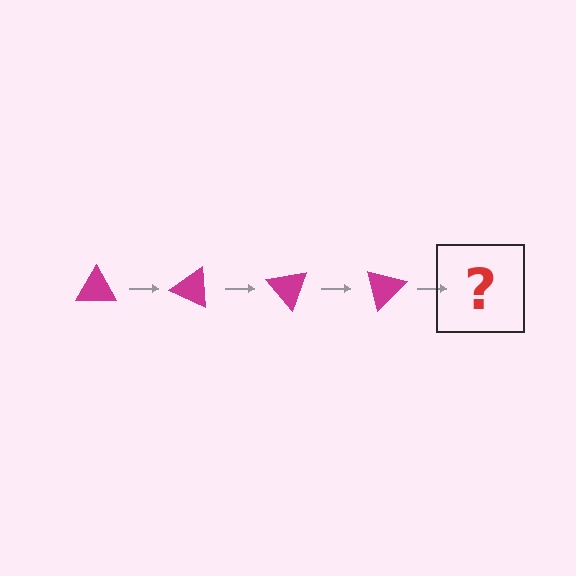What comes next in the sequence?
The next element should be a magenta triangle rotated 100 degrees.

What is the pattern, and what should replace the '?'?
The pattern is that the triangle rotates 25 degrees each step. The '?' should be a magenta triangle rotated 100 degrees.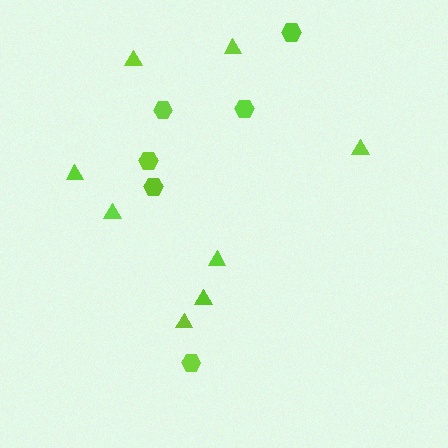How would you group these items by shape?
There are 2 groups: one group of triangles (8) and one group of hexagons (6).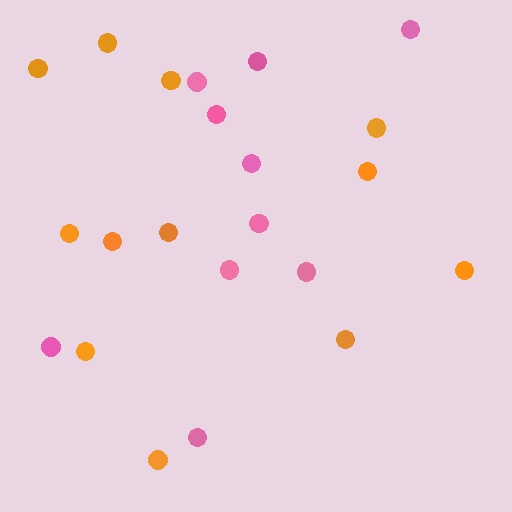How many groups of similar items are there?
There are 2 groups: one group of pink circles (10) and one group of orange circles (12).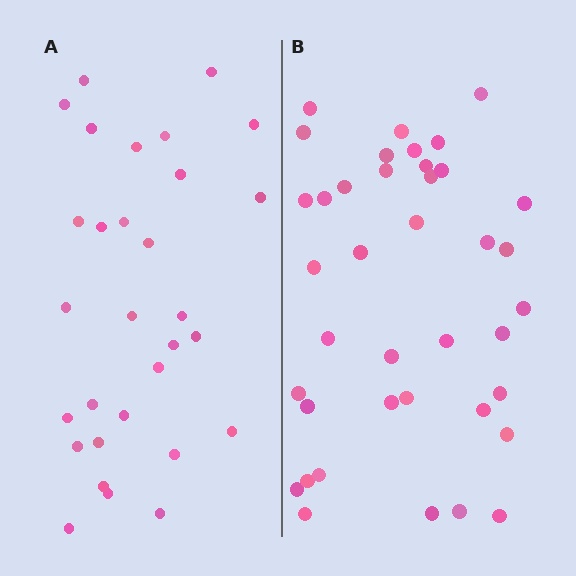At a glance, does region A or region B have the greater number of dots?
Region B (the right region) has more dots.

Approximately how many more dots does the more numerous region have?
Region B has roughly 8 or so more dots than region A.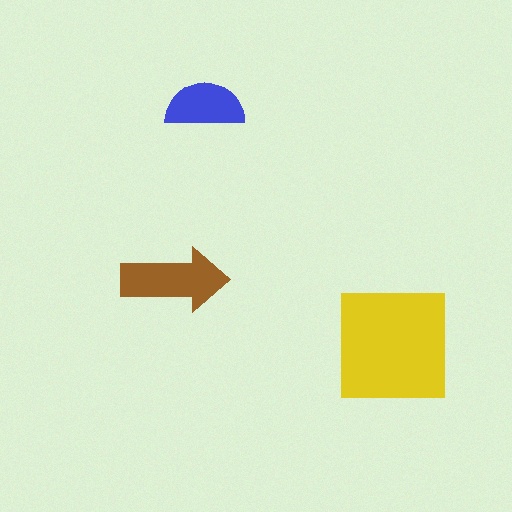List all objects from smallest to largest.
The blue semicircle, the brown arrow, the yellow square.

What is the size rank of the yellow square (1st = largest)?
1st.